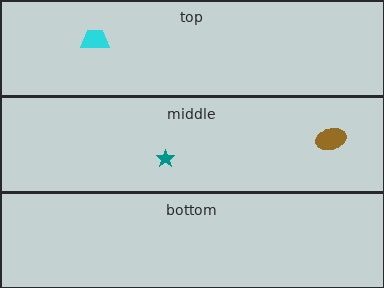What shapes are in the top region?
The cyan trapezoid.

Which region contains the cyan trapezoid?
The top region.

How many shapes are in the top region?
1.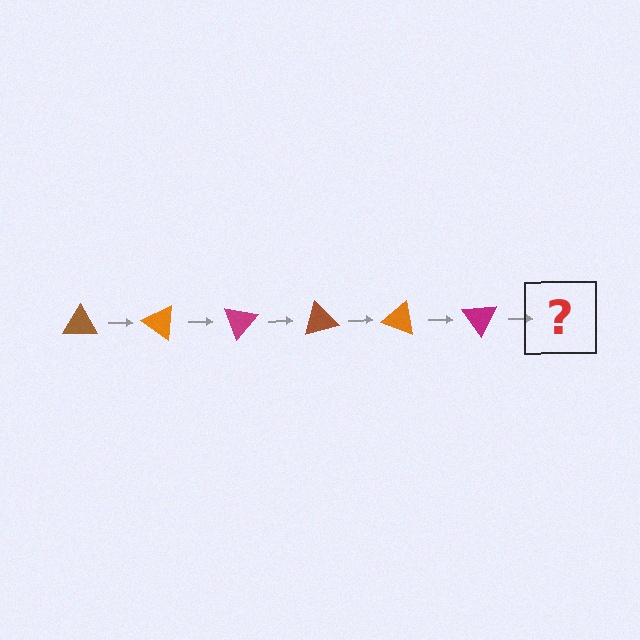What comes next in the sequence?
The next element should be a brown triangle, rotated 210 degrees from the start.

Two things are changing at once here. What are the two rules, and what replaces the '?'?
The two rules are that it rotates 35 degrees each step and the color cycles through brown, orange, and magenta. The '?' should be a brown triangle, rotated 210 degrees from the start.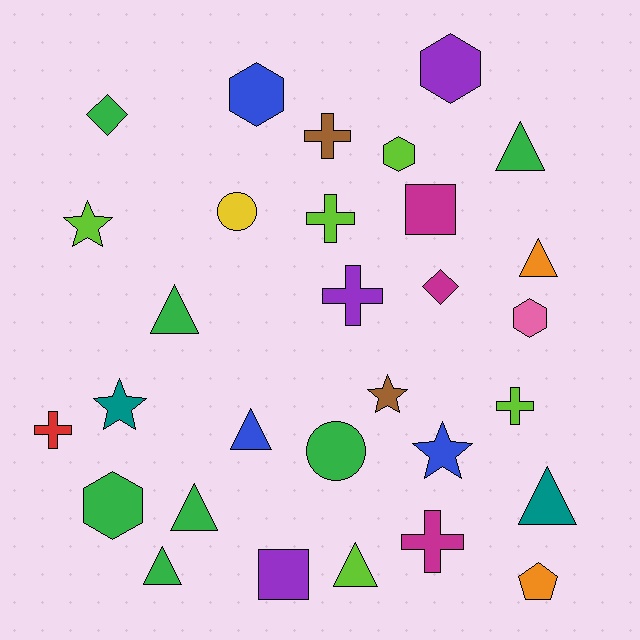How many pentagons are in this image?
There is 1 pentagon.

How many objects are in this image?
There are 30 objects.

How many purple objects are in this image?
There are 3 purple objects.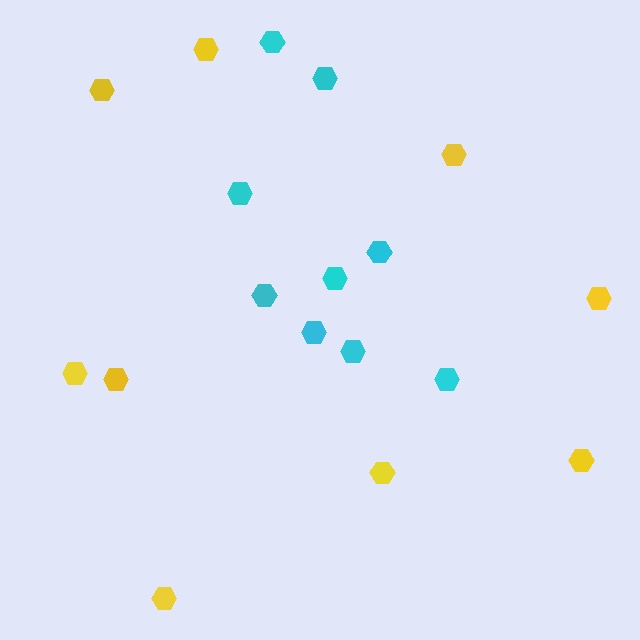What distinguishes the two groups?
There are 2 groups: one group of cyan hexagons (9) and one group of yellow hexagons (9).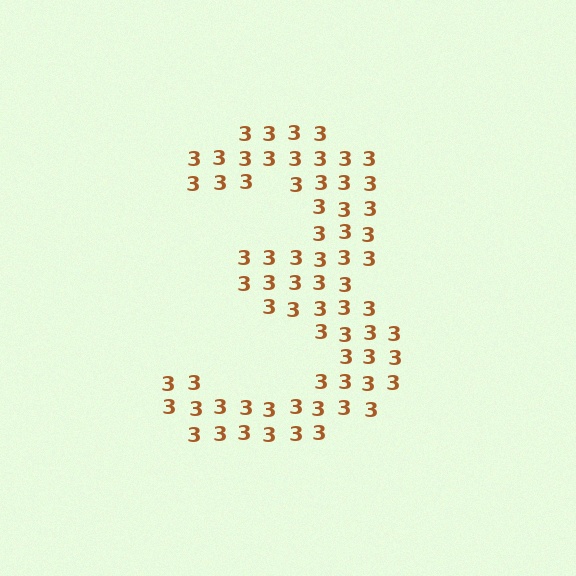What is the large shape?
The large shape is the digit 3.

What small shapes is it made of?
It is made of small digit 3's.